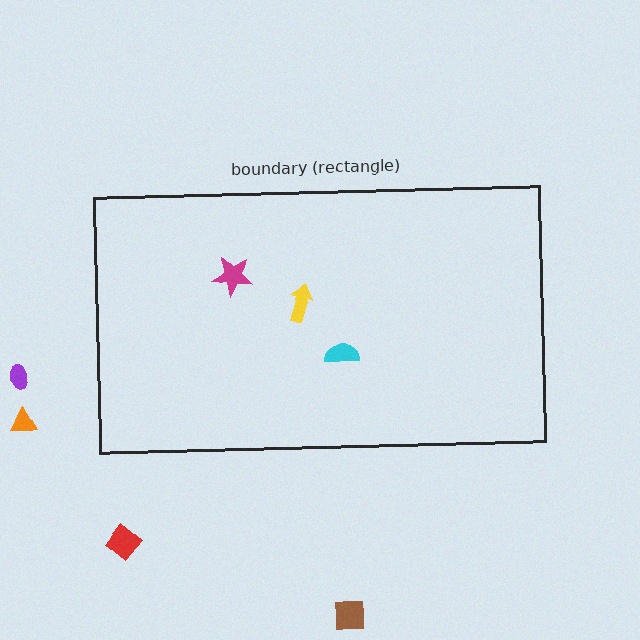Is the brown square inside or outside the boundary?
Outside.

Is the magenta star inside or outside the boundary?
Inside.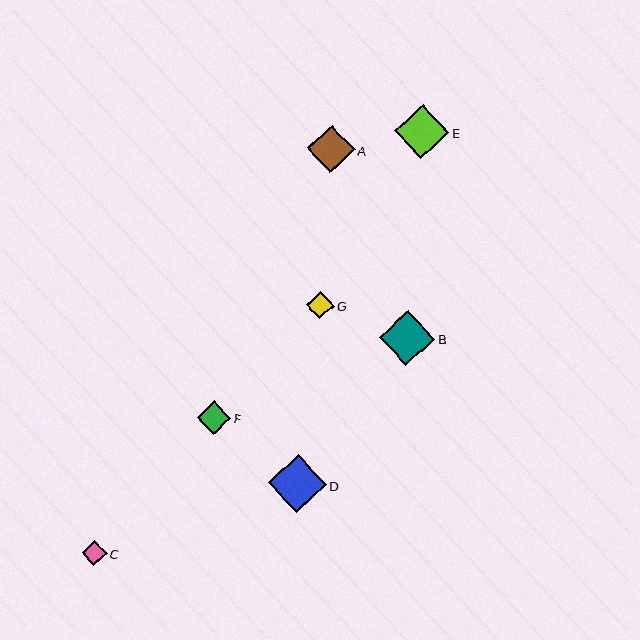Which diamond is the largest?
Diamond D is the largest with a size of approximately 57 pixels.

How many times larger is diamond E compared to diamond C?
Diamond E is approximately 2.2 times the size of diamond C.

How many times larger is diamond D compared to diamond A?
Diamond D is approximately 1.2 times the size of diamond A.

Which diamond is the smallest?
Diamond C is the smallest with a size of approximately 25 pixels.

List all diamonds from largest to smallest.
From largest to smallest: D, B, E, A, F, G, C.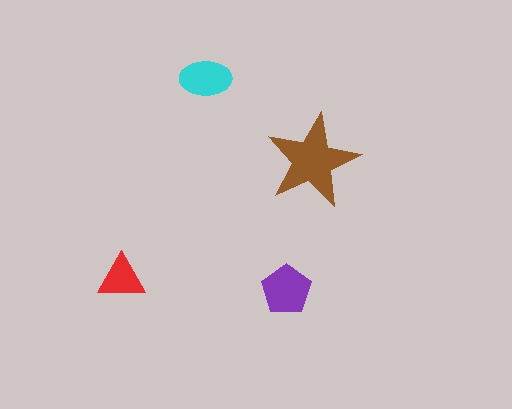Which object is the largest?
The brown star.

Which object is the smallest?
The red triangle.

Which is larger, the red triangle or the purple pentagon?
The purple pentagon.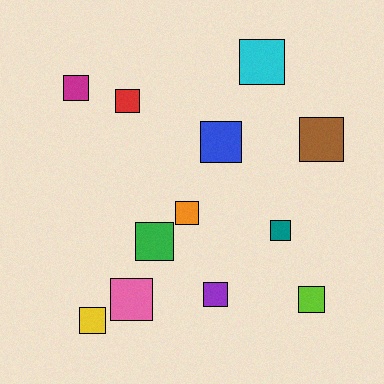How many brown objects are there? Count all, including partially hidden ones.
There is 1 brown object.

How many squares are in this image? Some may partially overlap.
There are 12 squares.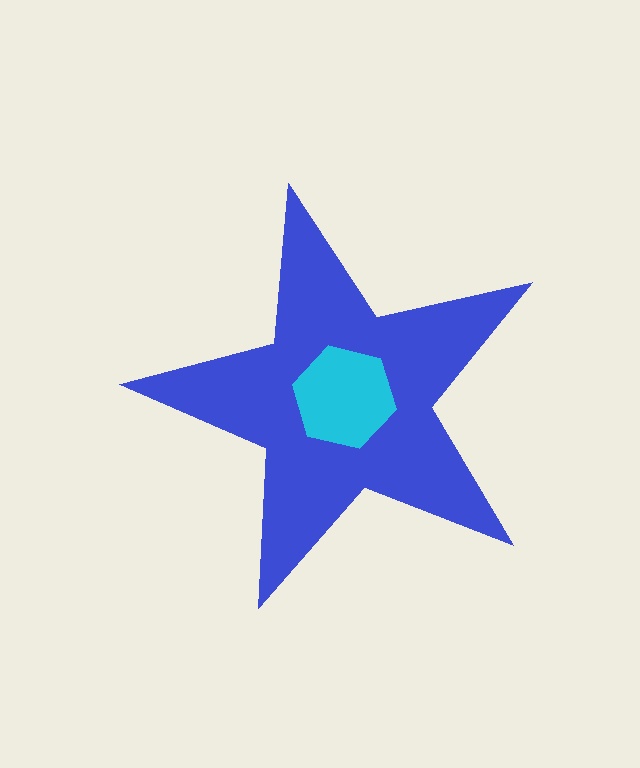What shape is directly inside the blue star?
The cyan hexagon.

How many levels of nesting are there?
2.